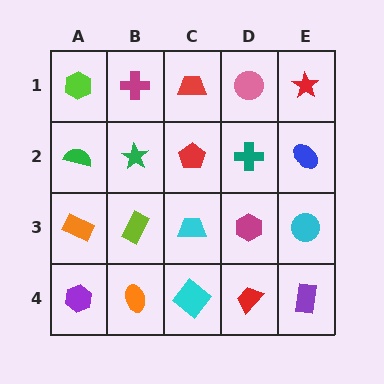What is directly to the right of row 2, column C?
A teal cross.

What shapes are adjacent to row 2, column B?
A magenta cross (row 1, column B), a lime rectangle (row 3, column B), a green semicircle (row 2, column A), a red pentagon (row 2, column C).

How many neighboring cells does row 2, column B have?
4.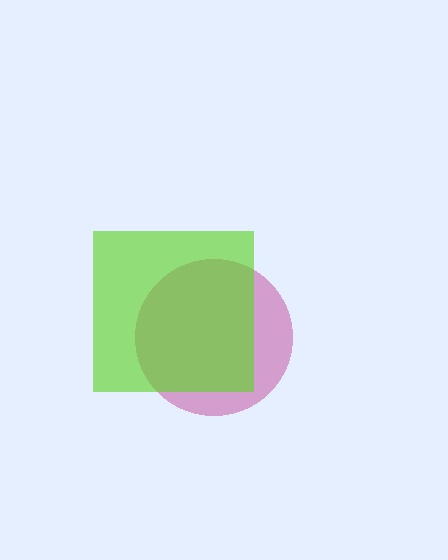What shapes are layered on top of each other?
The layered shapes are: a magenta circle, a lime square.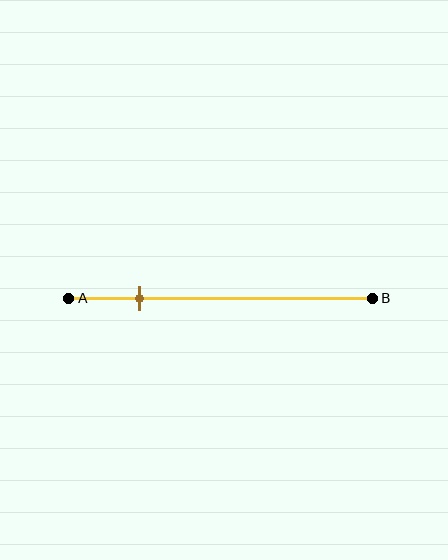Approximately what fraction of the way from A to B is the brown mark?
The brown mark is approximately 25% of the way from A to B.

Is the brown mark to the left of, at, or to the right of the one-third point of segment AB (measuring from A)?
The brown mark is to the left of the one-third point of segment AB.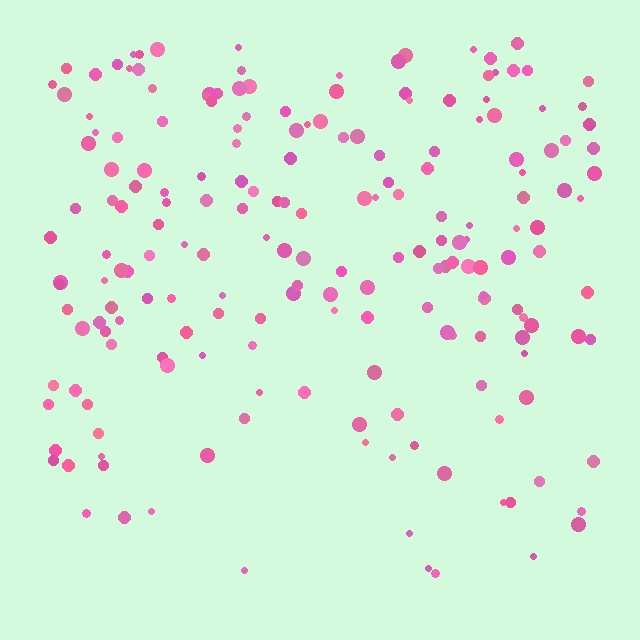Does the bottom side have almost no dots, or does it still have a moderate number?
Still a moderate number, just noticeably fewer than the top.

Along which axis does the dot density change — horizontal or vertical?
Vertical.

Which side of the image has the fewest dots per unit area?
The bottom.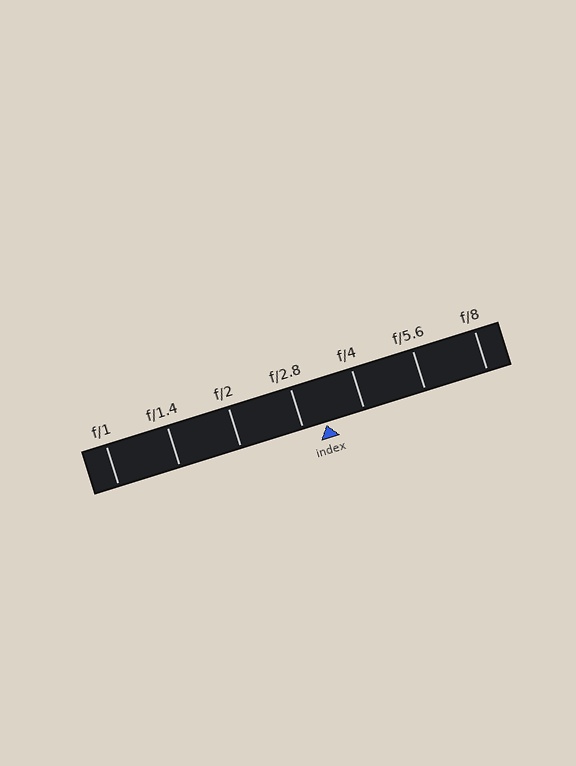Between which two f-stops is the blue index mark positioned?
The index mark is between f/2.8 and f/4.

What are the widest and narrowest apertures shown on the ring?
The widest aperture shown is f/1 and the narrowest is f/8.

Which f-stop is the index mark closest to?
The index mark is closest to f/2.8.